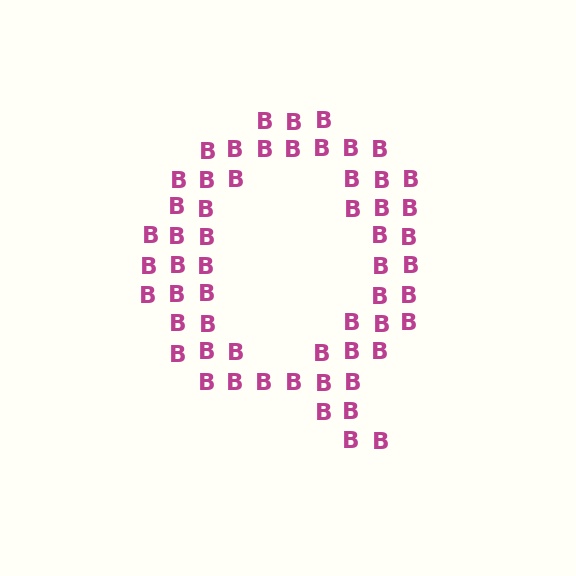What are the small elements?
The small elements are letter B's.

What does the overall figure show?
The overall figure shows the letter Q.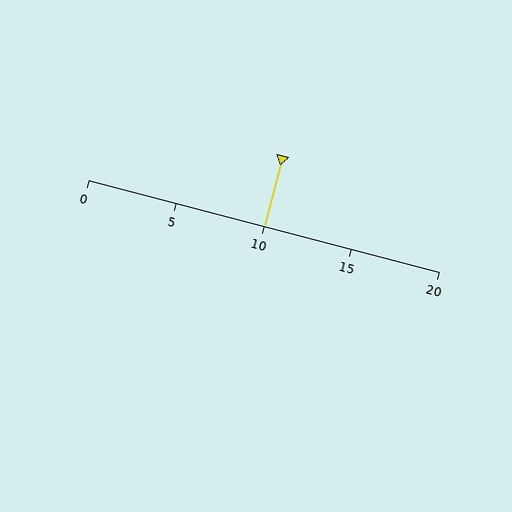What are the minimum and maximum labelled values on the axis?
The axis runs from 0 to 20.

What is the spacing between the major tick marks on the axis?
The major ticks are spaced 5 apart.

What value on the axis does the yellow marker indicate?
The marker indicates approximately 10.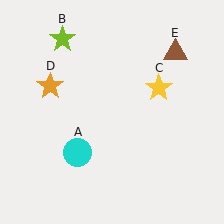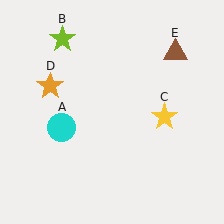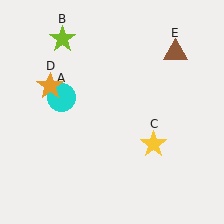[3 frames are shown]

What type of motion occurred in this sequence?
The cyan circle (object A), yellow star (object C) rotated clockwise around the center of the scene.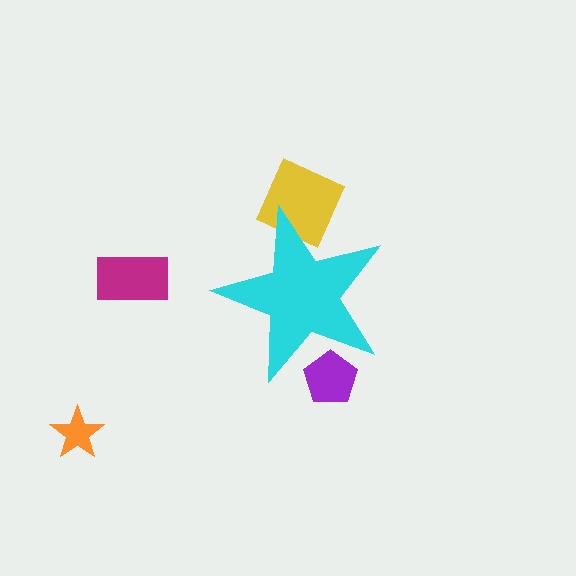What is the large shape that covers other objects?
A cyan star.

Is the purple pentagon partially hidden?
Yes, the purple pentagon is partially hidden behind the cyan star.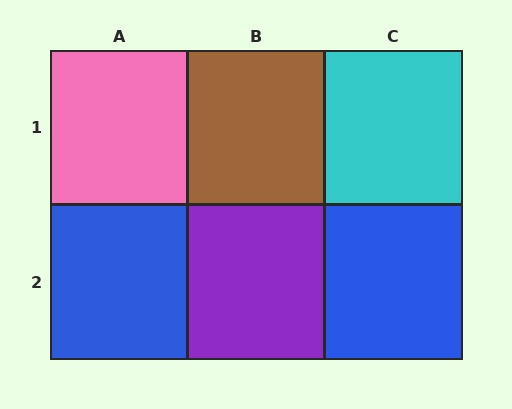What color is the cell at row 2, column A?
Blue.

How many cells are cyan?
1 cell is cyan.